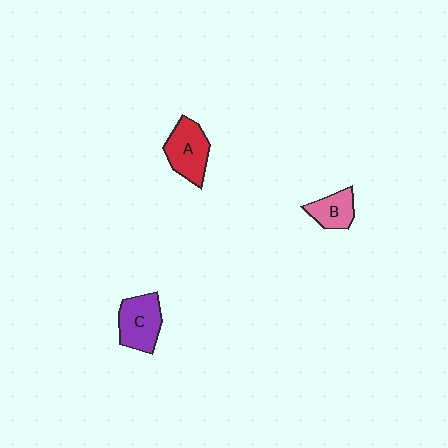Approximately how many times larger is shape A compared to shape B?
Approximately 1.5 times.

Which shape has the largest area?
Shape A (red).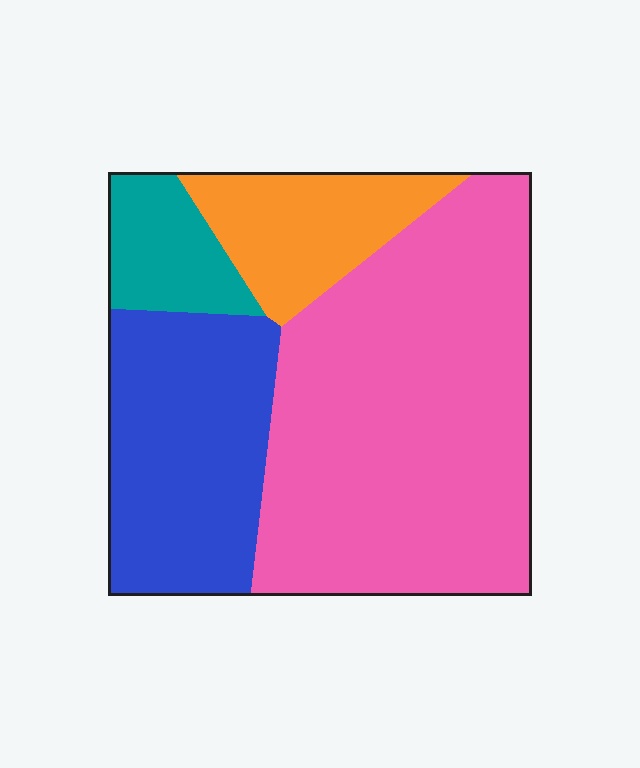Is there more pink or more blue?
Pink.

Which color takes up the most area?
Pink, at roughly 55%.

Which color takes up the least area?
Teal, at roughly 10%.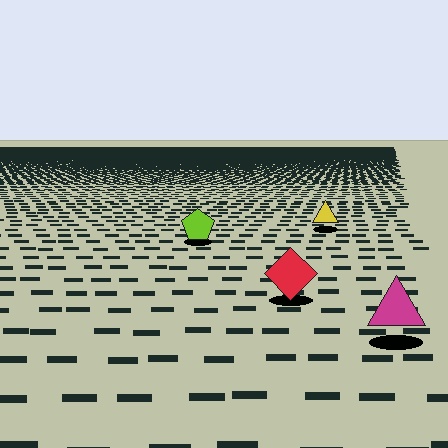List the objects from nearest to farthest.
From nearest to farthest: the magenta triangle, the red diamond, the lime pentagon, the yellow triangle.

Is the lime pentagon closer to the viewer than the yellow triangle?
Yes. The lime pentagon is closer — you can tell from the texture gradient: the ground texture is coarser near it.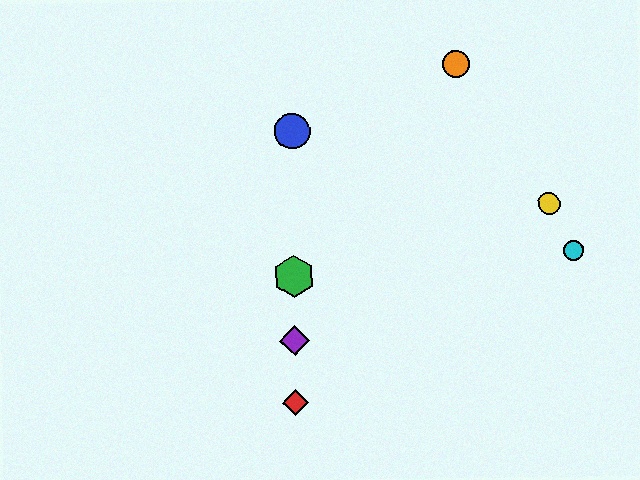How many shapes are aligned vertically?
4 shapes (the red diamond, the blue circle, the green hexagon, the purple diamond) are aligned vertically.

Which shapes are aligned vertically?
The red diamond, the blue circle, the green hexagon, the purple diamond are aligned vertically.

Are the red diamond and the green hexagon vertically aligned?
Yes, both are at x≈296.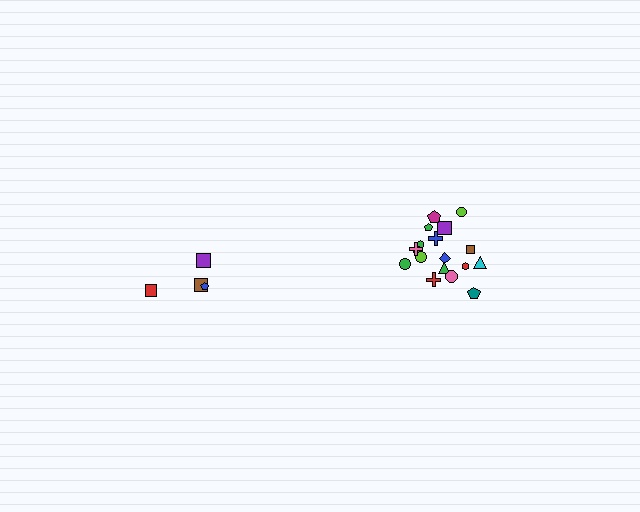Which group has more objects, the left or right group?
The right group.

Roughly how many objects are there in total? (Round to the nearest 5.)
Roughly 20 objects in total.